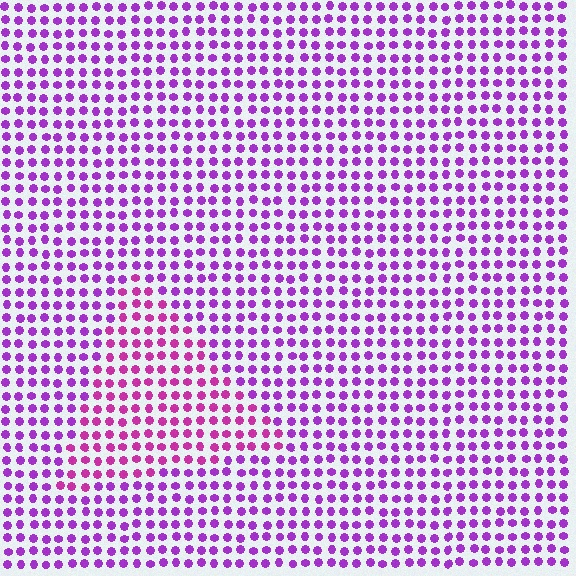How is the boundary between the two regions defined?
The boundary is defined purely by a slight shift in hue (about 29 degrees). Spacing, size, and orientation are identical on both sides.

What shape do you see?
I see a triangle.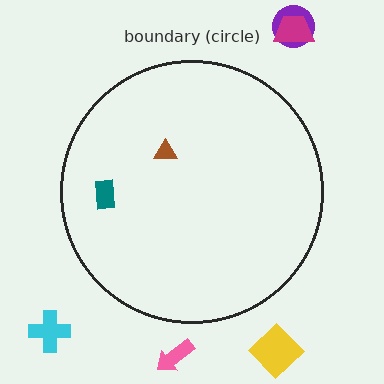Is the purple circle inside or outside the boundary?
Outside.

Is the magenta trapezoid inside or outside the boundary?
Outside.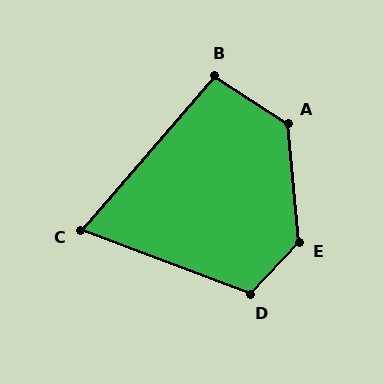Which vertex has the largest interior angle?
E, at approximately 132 degrees.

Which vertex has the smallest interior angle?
C, at approximately 70 degrees.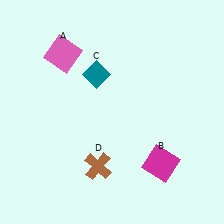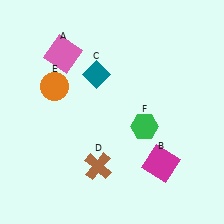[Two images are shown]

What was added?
An orange circle (E), a green hexagon (F) were added in Image 2.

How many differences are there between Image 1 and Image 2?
There are 2 differences between the two images.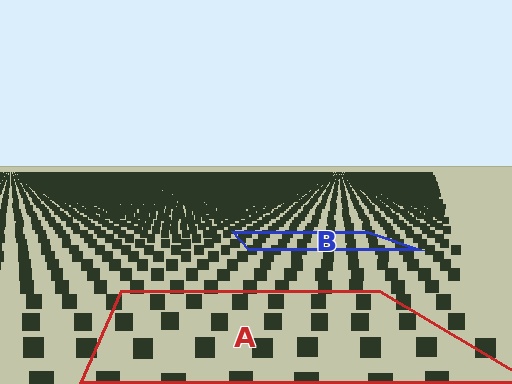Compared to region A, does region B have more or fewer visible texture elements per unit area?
Region B has more texture elements per unit area — they are packed more densely because it is farther away.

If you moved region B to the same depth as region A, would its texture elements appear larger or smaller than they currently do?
They would appear larger. At a closer depth, the same texture elements are projected at a bigger on-screen size.